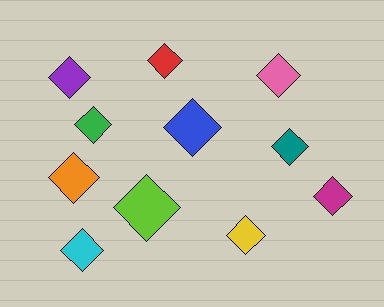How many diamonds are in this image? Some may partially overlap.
There are 11 diamonds.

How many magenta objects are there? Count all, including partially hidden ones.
There is 1 magenta object.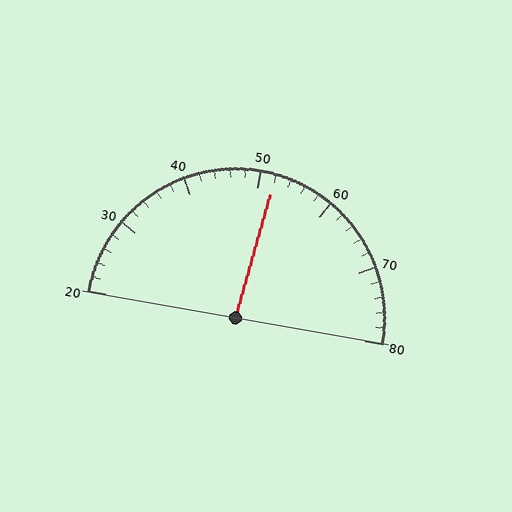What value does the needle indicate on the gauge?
The needle indicates approximately 52.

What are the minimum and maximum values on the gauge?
The gauge ranges from 20 to 80.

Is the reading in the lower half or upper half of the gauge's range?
The reading is in the upper half of the range (20 to 80).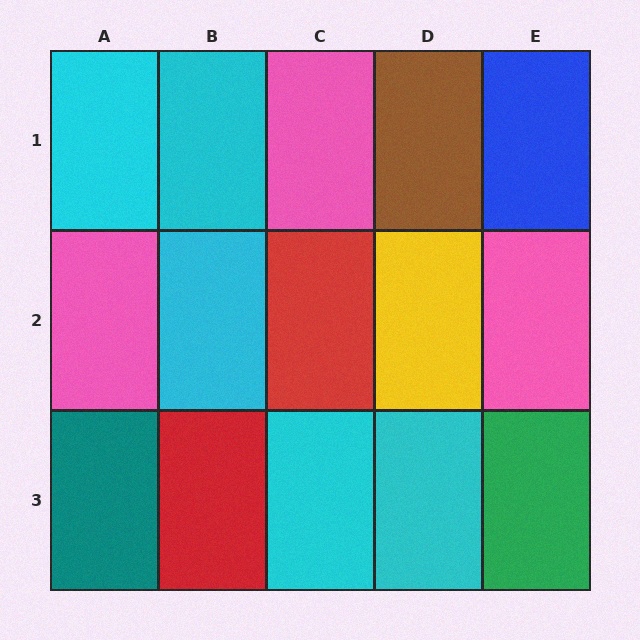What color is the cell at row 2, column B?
Cyan.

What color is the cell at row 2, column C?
Red.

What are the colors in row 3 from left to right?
Teal, red, cyan, cyan, green.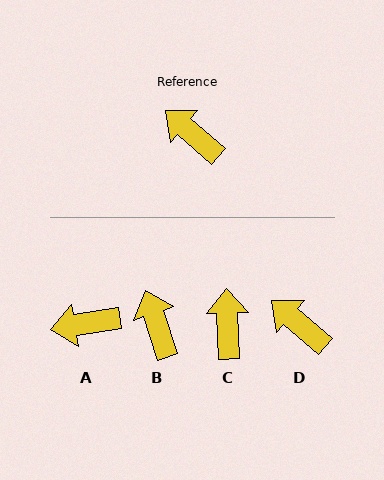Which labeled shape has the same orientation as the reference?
D.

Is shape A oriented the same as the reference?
No, it is off by about 50 degrees.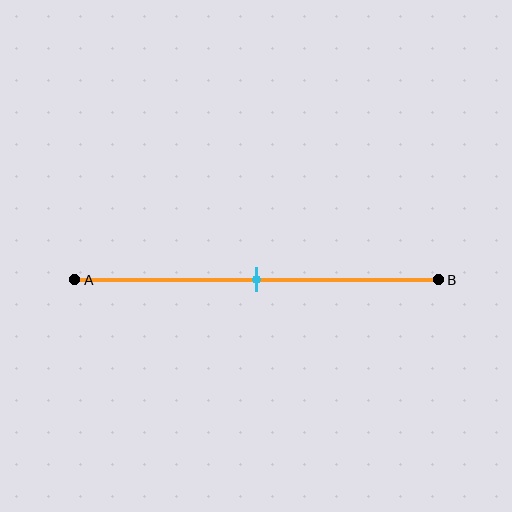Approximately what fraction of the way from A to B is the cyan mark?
The cyan mark is approximately 50% of the way from A to B.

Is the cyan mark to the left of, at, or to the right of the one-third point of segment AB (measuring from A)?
The cyan mark is to the right of the one-third point of segment AB.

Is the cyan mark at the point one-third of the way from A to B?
No, the mark is at about 50% from A, not at the 33% one-third point.